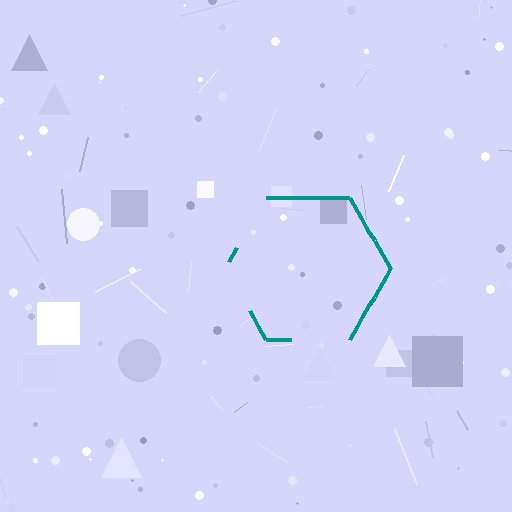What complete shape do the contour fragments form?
The contour fragments form a hexagon.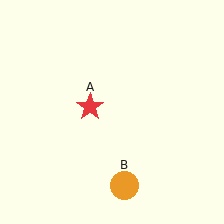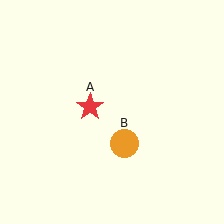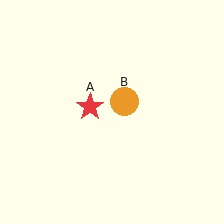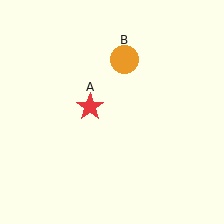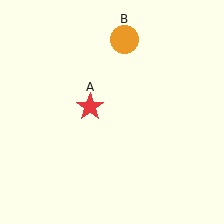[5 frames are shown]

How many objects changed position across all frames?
1 object changed position: orange circle (object B).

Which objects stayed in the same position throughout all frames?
Red star (object A) remained stationary.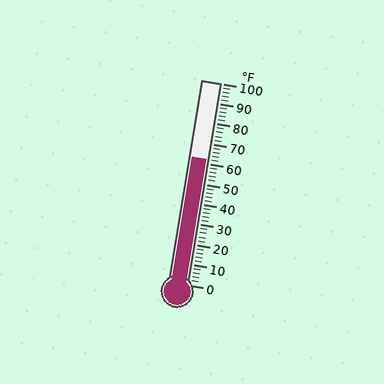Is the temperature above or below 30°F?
The temperature is above 30°F.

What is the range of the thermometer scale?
The thermometer scale ranges from 0°F to 100°F.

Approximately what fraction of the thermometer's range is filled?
The thermometer is filled to approximately 60% of its range.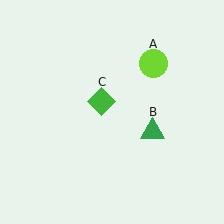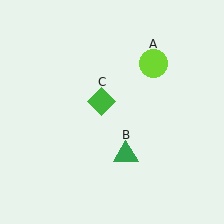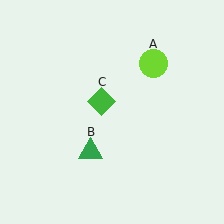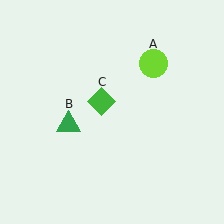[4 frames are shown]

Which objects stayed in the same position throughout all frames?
Lime circle (object A) and green diamond (object C) remained stationary.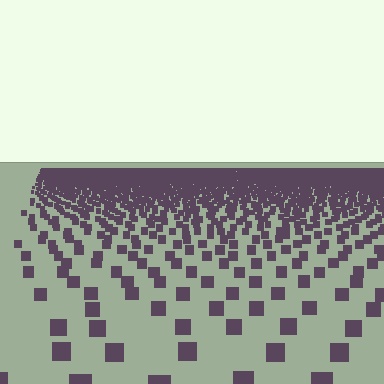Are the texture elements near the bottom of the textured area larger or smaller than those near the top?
Larger. Near the bottom, elements are closer to the viewer and appear at a bigger on-screen size.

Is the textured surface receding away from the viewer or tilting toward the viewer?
The surface is receding away from the viewer. Texture elements get smaller and denser toward the top.